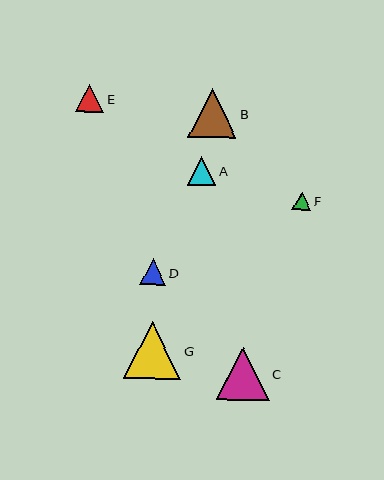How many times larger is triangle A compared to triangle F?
Triangle A is approximately 1.6 times the size of triangle F.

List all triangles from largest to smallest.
From largest to smallest: G, C, B, A, E, D, F.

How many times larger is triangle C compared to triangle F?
Triangle C is approximately 2.9 times the size of triangle F.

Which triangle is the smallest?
Triangle F is the smallest with a size of approximately 18 pixels.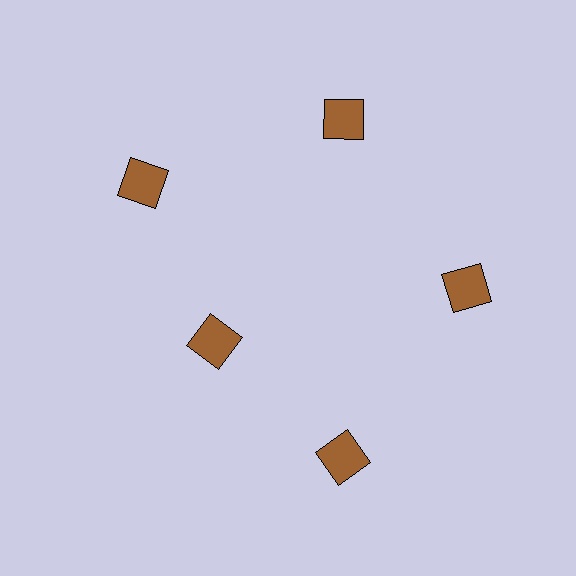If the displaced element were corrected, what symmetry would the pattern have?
It would have 5-fold rotational symmetry — the pattern would map onto itself every 72 degrees.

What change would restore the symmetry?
The symmetry would be restored by moving it outward, back onto the ring so that all 5 squares sit at equal angles and equal distance from the center.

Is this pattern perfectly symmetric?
No. The 5 brown squares are arranged in a ring, but one element near the 8 o'clock position is pulled inward toward the center, breaking the 5-fold rotational symmetry.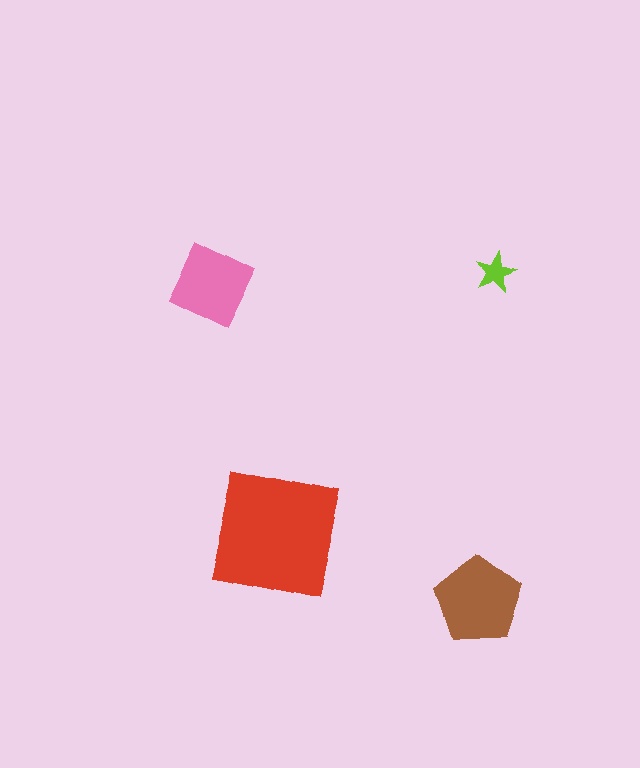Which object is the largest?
The red square.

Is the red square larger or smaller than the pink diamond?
Larger.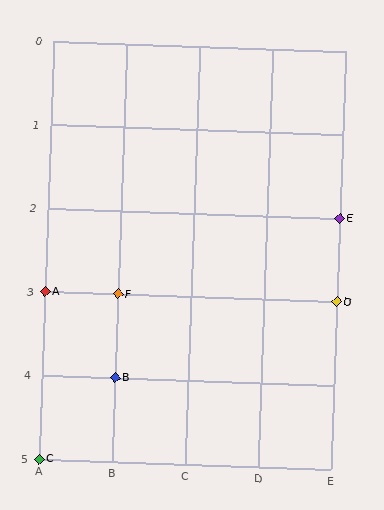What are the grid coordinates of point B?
Point B is at grid coordinates (B, 4).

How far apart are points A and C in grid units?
Points A and C are 2 rows apart.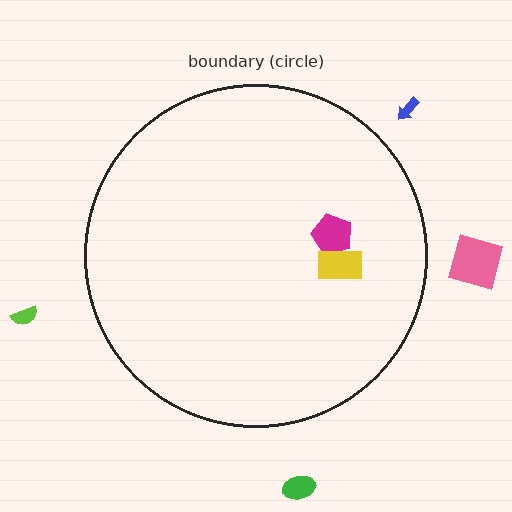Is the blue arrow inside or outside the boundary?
Outside.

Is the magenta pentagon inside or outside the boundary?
Inside.